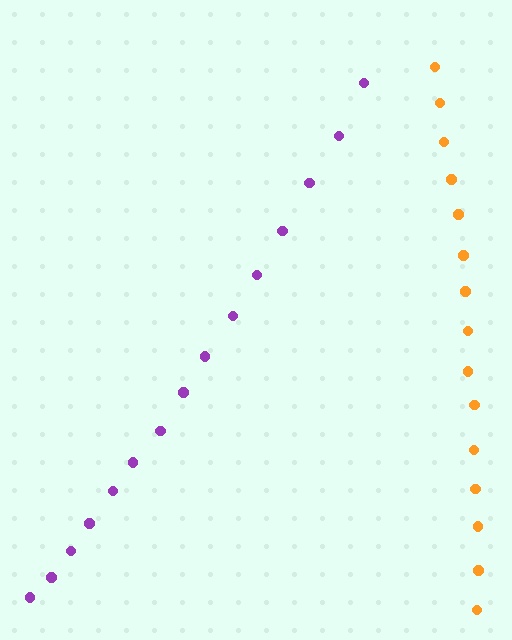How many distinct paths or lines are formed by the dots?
There are 2 distinct paths.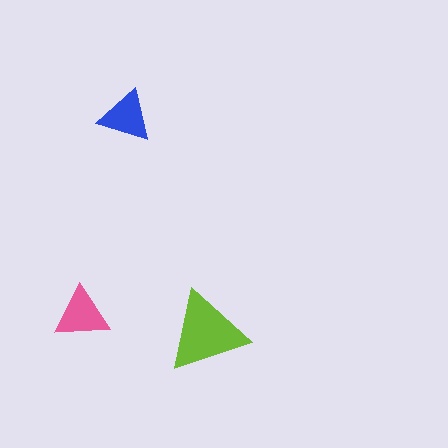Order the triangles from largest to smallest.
the lime one, the pink one, the blue one.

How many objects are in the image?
There are 3 objects in the image.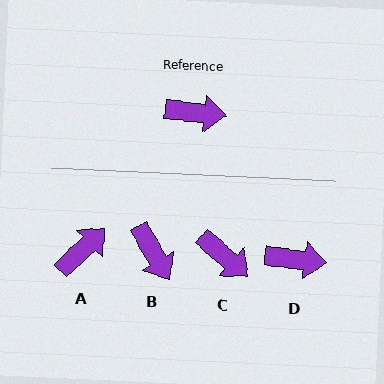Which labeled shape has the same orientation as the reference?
D.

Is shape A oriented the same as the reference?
No, it is off by about 51 degrees.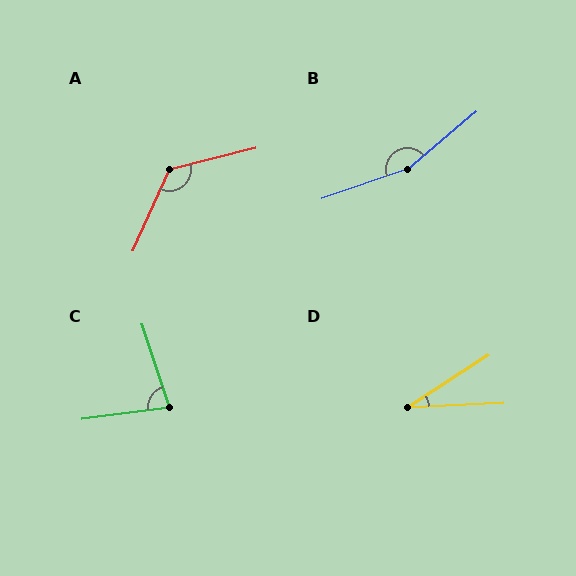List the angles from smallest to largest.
D (30°), C (79°), A (128°), B (159°).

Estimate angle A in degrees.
Approximately 128 degrees.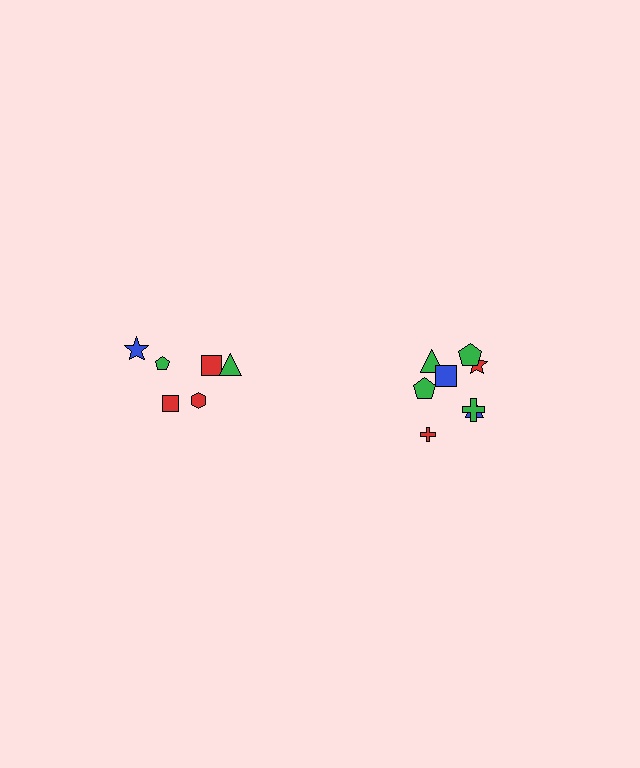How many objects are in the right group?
There are 8 objects.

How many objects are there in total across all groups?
There are 14 objects.